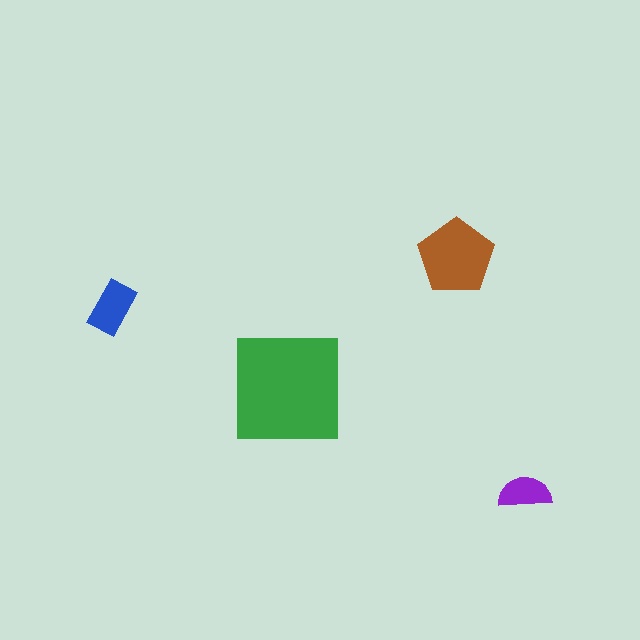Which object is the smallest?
The purple semicircle.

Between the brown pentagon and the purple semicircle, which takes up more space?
The brown pentagon.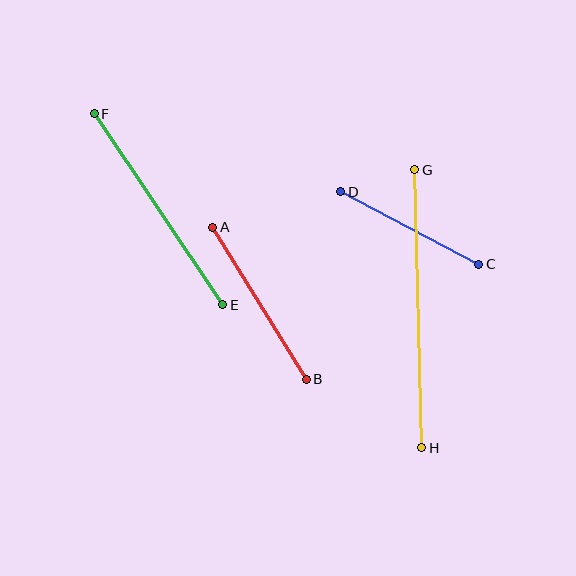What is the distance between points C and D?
The distance is approximately 156 pixels.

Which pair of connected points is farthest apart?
Points G and H are farthest apart.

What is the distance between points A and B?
The distance is approximately 178 pixels.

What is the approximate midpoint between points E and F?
The midpoint is at approximately (159, 209) pixels.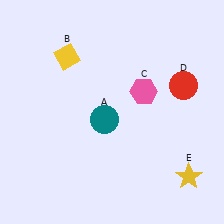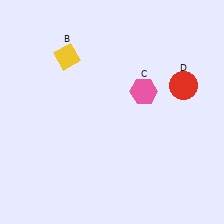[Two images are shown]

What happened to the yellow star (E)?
The yellow star (E) was removed in Image 2. It was in the bottom-right area of Image 1.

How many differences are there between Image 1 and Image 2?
There are 2 differences between the two images.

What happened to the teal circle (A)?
The teal circle (A) was removed in Image 2. It was in the bottom-left area of Image 1.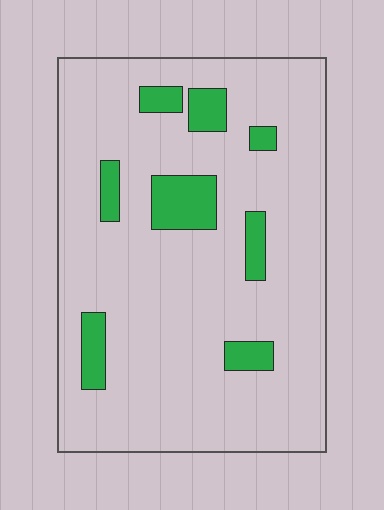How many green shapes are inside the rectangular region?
8.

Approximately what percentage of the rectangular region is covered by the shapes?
Approximately 15%.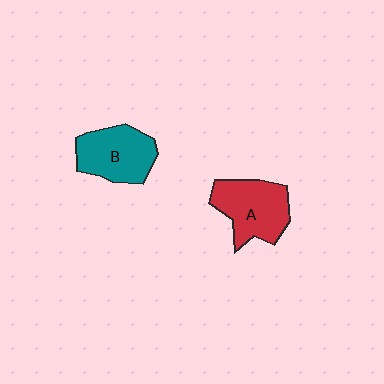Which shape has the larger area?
Shape A (red).